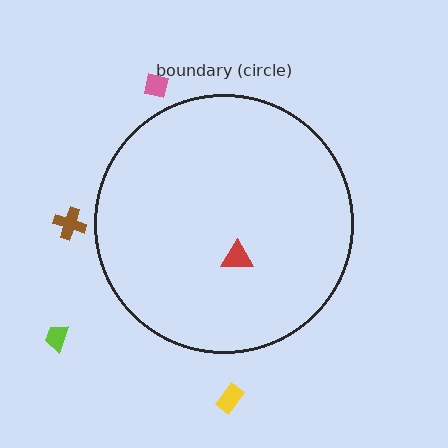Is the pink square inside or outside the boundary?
Outside.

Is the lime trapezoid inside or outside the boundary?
Outside.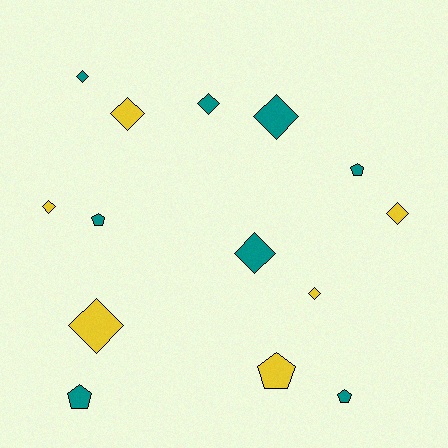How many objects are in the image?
There are 14 objects.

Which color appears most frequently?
Teal, with 8 objects.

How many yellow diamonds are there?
There are 5 yellow diamonds.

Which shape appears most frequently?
Diamond, with 9 objects.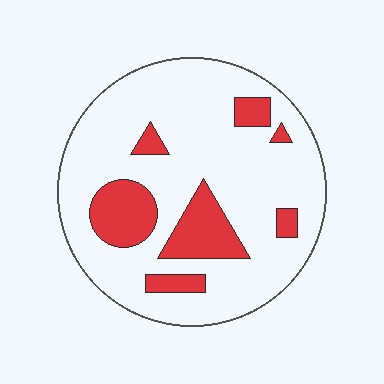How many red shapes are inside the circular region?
7.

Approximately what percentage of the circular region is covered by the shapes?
Approximately 20%.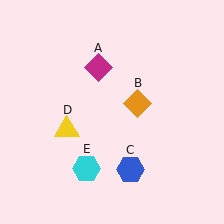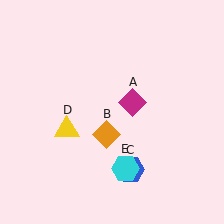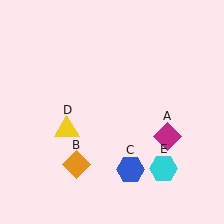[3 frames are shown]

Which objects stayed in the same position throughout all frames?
Blue hexagon (object C) and yellow triangle (object D) remained stationary.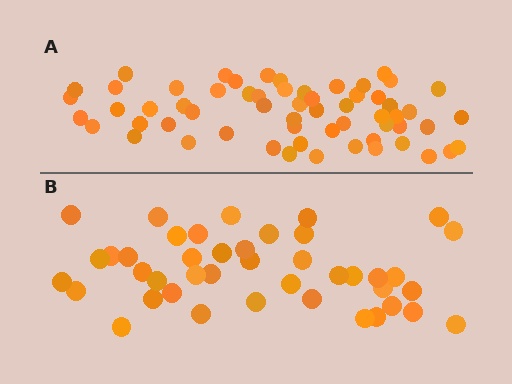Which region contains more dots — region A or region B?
Region A (the top region) has more dots.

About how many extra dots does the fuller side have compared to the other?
Region A has approximately 20 more dots than region B.